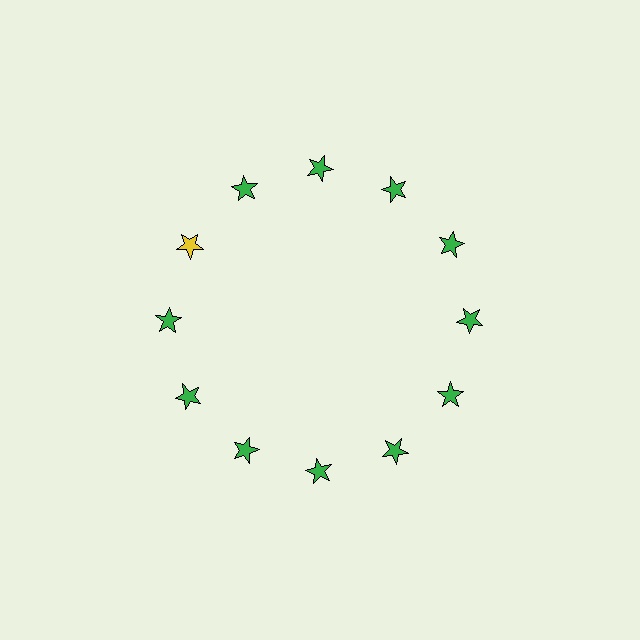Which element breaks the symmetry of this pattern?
The yellow star at roughly the 10 o'clock position breaks the symmetry. All other shapes are green stars.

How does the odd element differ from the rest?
It has a different color: yellow instead of green.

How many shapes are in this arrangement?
There are 12 shapes arranged in a ring pattern.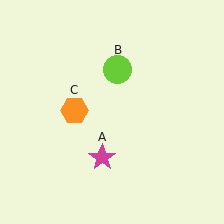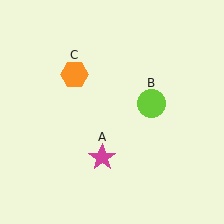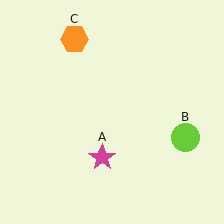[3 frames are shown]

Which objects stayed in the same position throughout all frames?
Magenta star (object A) remained stationary.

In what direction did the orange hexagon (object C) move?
The orange hexagon (object C) moved up.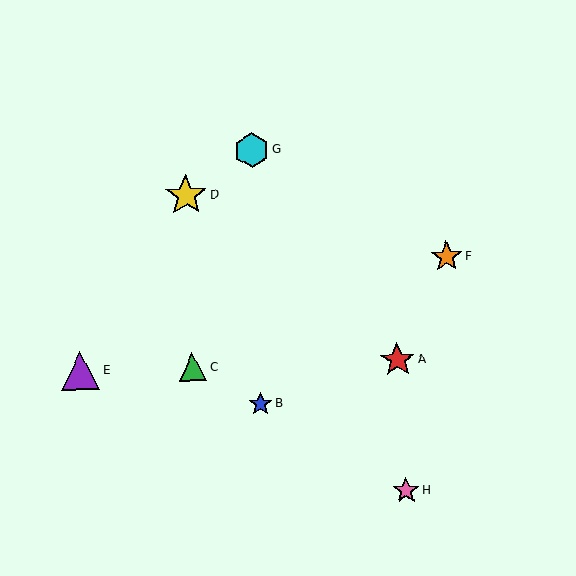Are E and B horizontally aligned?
No, E is at y≈371 and B is at y≈404.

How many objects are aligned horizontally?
3 objects (A, C, E) are aligned horizontally.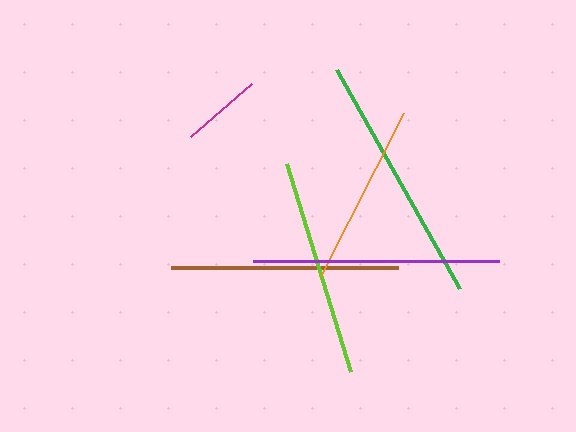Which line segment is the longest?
The green line is the longest at approximately 251 pixels.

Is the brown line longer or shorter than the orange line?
The brown line is longer than the orange line.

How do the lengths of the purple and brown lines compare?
The purple and brown lines are approximately the same length.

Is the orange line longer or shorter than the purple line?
The purple line is longer than the orange line.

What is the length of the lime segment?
The lime segment is approximately 217 pixels long.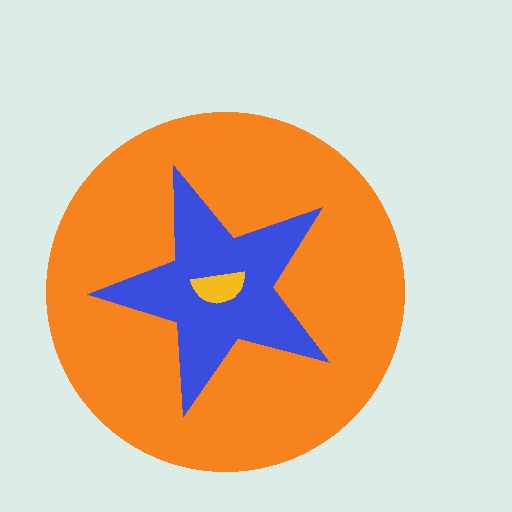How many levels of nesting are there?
3.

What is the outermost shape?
The orange circle.